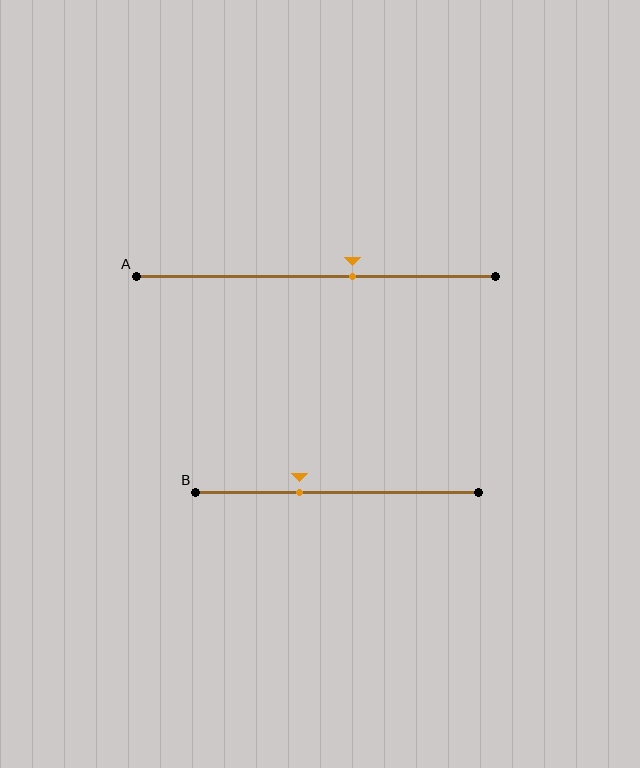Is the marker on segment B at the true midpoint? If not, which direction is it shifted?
No, the marker on segment B is shifted to the left by about 13% of the segment length.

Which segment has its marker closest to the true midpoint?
Segment A has its marker closest to the true midpoint.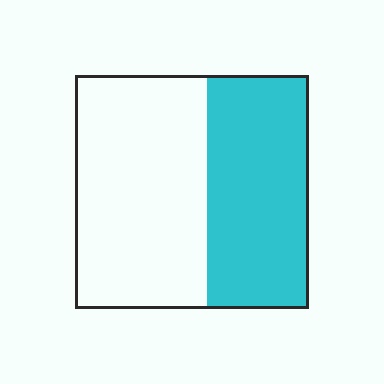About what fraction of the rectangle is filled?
About two fifths (2/5).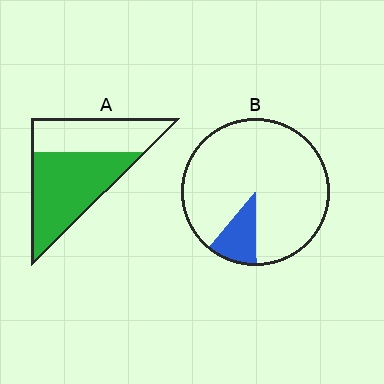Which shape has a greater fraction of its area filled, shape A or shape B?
Shape A.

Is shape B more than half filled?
No.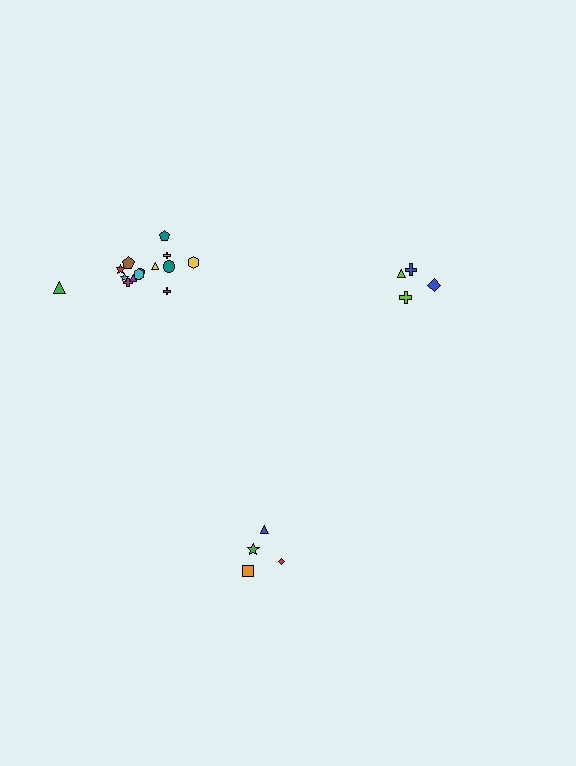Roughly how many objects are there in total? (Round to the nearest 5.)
Roughly 25 objects in total.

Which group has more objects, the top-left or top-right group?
The top-left group.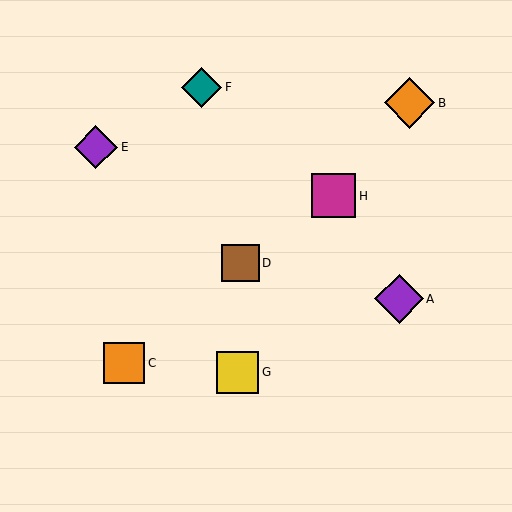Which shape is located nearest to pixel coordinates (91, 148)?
The purple diamond (labeled E) at (96, 147) is nearest to that location.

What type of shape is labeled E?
Shape E is a purple diamond.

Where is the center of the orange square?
The center of the orange square is at (124, 363).